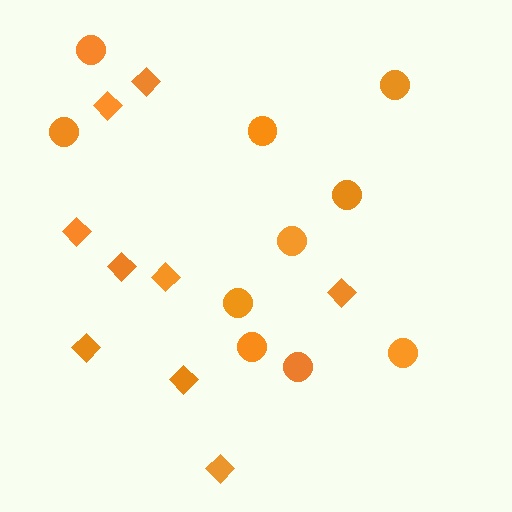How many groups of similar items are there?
There are 2 groups: one group of diamonds (9) and one group of circles (10).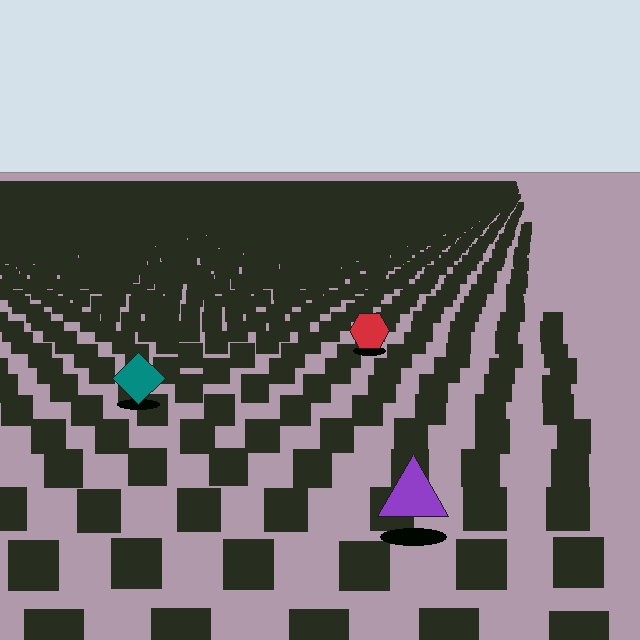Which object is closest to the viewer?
The purple triangle is closest. The texture marks near it are larger and more spread out.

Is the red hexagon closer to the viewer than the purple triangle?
No. The purple triangle is closer — you can tell from the texture gradient: the ground texture is coarser near it.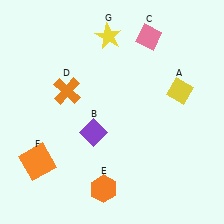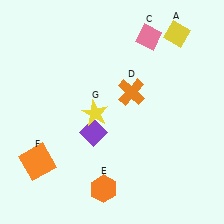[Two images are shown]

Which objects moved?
The objects that moved are: the yellow diamond (A), the orange cross (D), the yellow star (G).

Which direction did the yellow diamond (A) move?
The yellow diamond (A) moved up.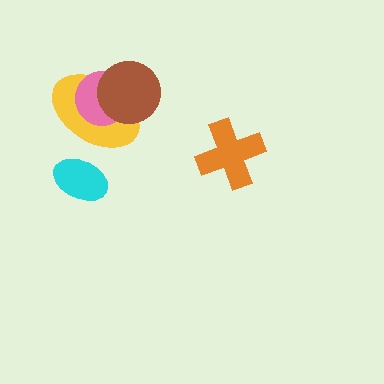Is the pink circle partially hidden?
Yes, it is partially covered by another shape.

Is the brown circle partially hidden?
No, no other shape covers it.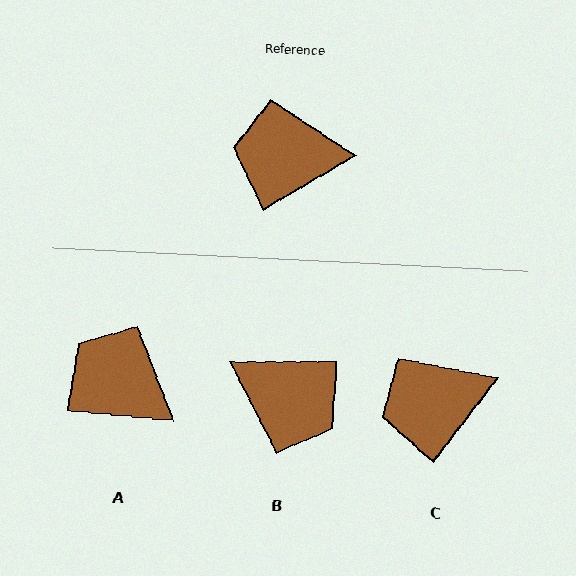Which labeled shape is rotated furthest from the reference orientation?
B, about 150 degrees away.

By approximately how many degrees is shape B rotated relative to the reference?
Approximately 150 degrees counter-clockwise.